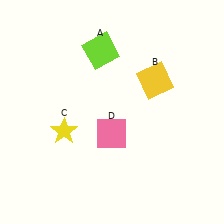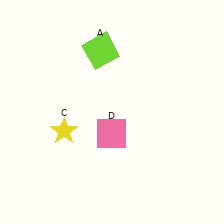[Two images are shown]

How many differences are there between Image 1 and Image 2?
There is 1 difference between the two images.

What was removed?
The yellow square (B) was removed in Image 2.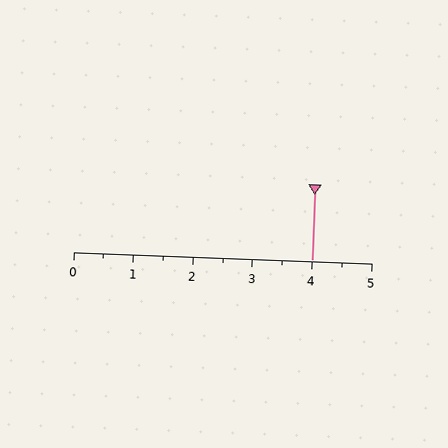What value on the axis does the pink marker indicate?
The marker indicates approximately 4.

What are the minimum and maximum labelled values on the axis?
The axis runs from 0 to 5.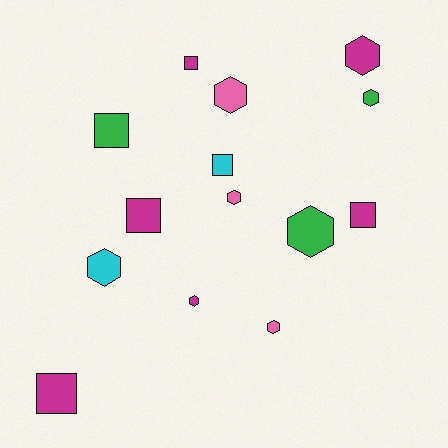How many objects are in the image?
There are 14 objects.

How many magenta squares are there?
There are 4 magenta squares.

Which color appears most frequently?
Magenta, with 6 objects.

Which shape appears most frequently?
Hexagon, with 8 objects.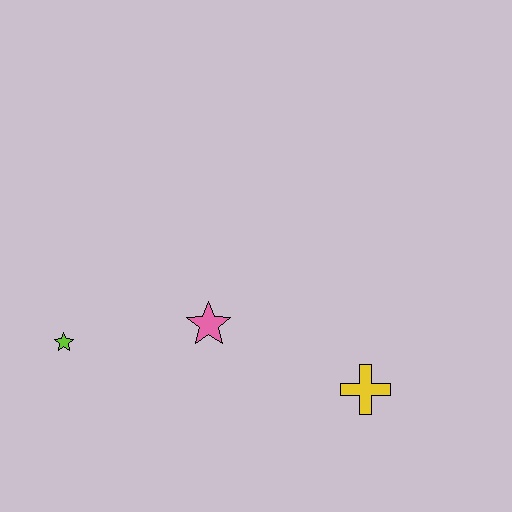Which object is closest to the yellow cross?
The pink star is closest to the yellow cross.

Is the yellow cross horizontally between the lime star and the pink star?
No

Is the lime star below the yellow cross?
No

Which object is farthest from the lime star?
The yellow cross is farthest from the lime star.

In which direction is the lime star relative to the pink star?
The lime star is to the left of the pink star.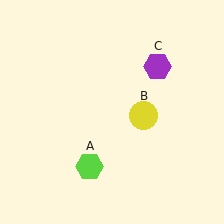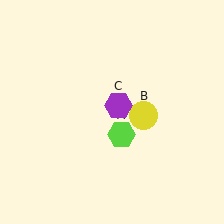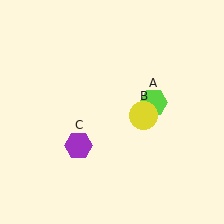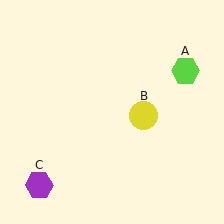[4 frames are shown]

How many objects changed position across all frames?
2 objects changed position: lime hexagon (object A), purple hexagon (object C).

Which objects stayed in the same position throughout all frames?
Yellow circle (object B) remained stationary.